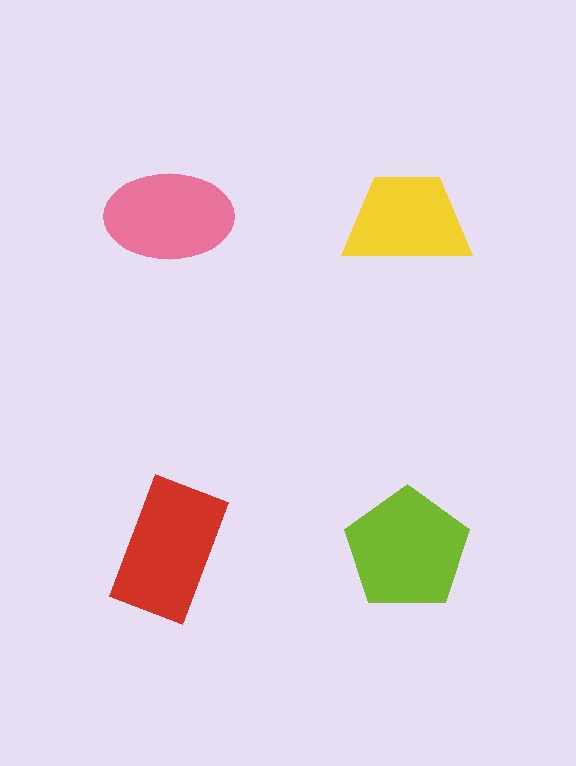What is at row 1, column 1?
A pink ellipse.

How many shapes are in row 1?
2 shapes.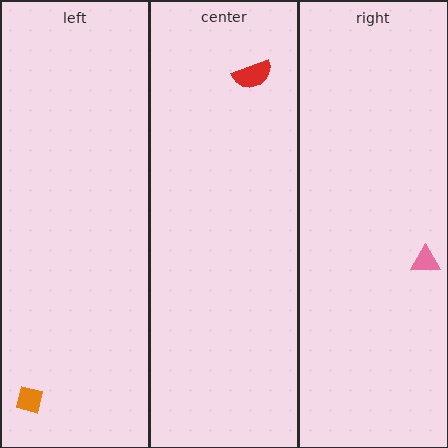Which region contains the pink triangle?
The right region.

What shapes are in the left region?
The orange square.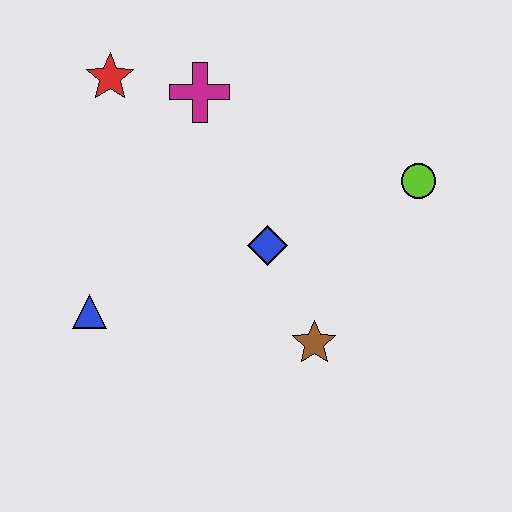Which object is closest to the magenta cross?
The red star is closest to the magenta cross.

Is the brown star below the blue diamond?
Yes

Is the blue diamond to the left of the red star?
No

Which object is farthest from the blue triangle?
The lime circle is farthest from the blue triangle.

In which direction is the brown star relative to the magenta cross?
The brown star is below the magenta cross.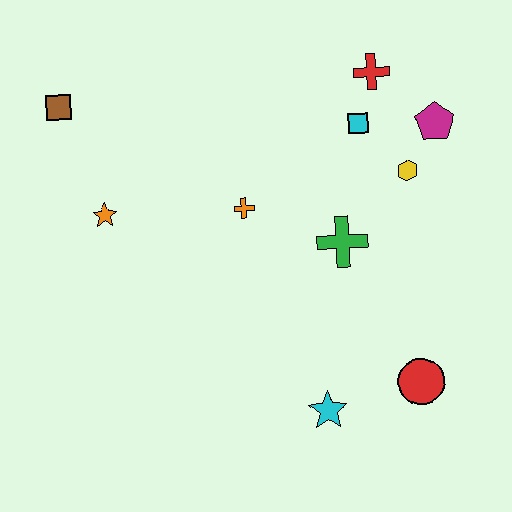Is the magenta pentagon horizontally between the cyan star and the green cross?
No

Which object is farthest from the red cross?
The cyan star is farthest from the red cross.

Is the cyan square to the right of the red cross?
No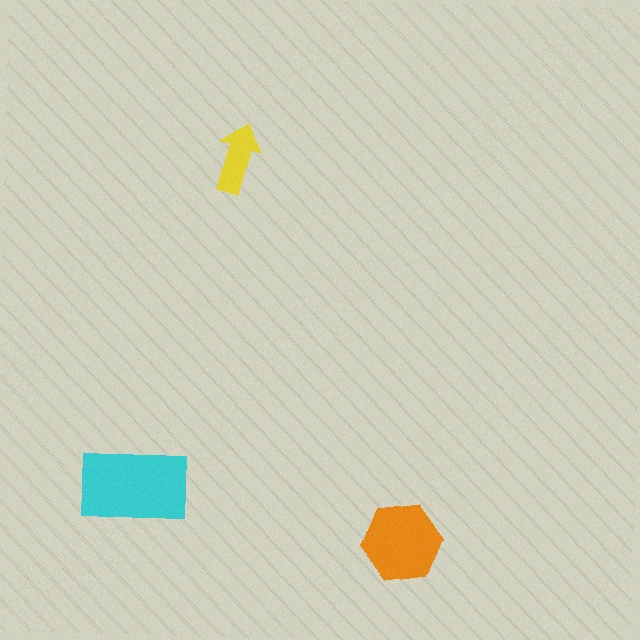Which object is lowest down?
The orange hexagon is bottommost.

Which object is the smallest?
The yellow arrow.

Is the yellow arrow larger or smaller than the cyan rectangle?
Smaller.